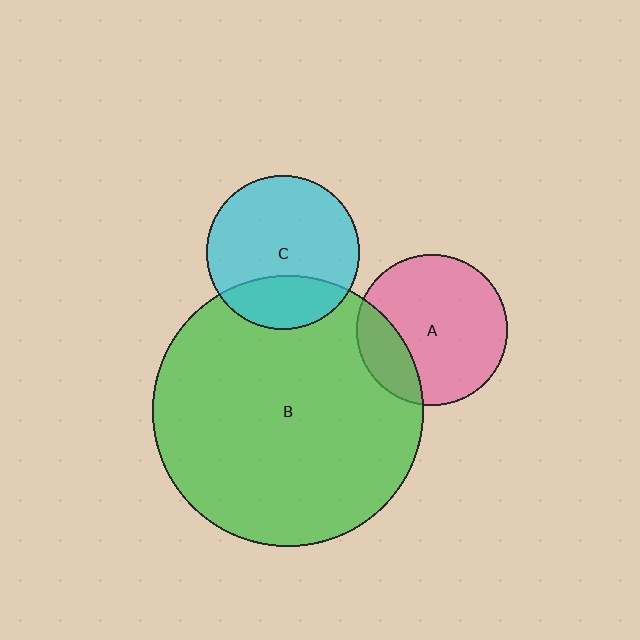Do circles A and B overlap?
Yes.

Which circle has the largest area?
Circle B (green).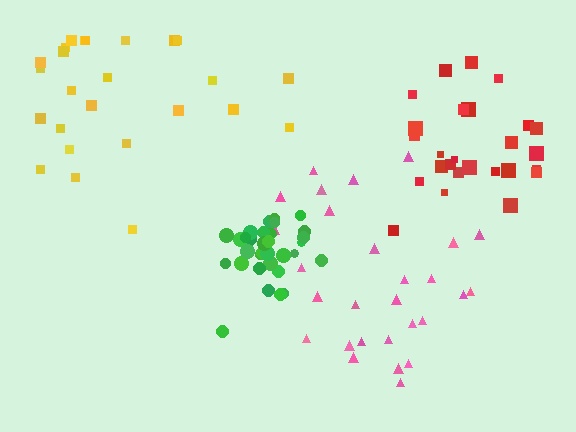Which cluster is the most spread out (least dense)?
Yellow.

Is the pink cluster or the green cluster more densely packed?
Green.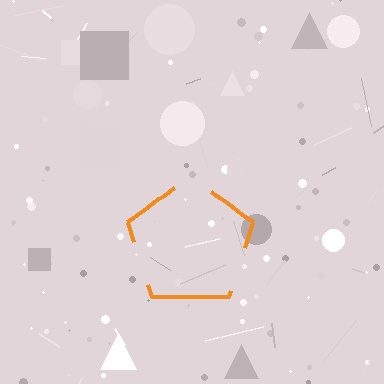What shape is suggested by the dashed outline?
The dashed outline suggests a pentagon.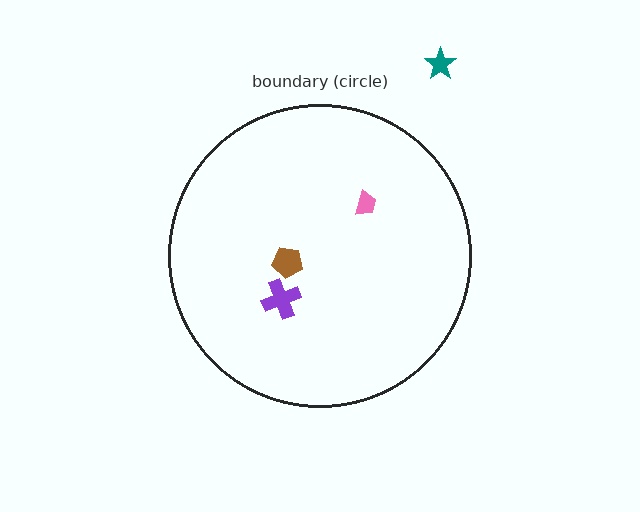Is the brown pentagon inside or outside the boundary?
Inside.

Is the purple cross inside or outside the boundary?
Inside.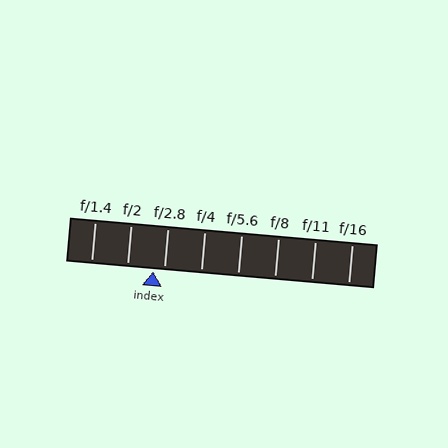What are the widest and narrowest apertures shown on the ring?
The widest aperture shown is f/1.4 and the narrowest is f/16.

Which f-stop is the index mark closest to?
The index mark is closest to f/2.8.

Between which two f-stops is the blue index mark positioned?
The index mark is between f/2 and f/2.8.